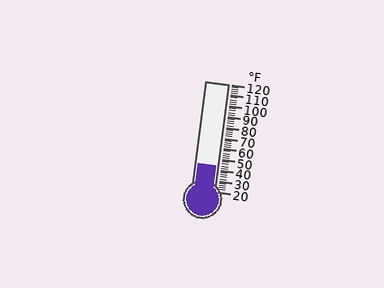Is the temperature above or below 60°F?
The temperature is below 60°F.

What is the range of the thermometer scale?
The thermometer scale ranges from 20°F to 120°F.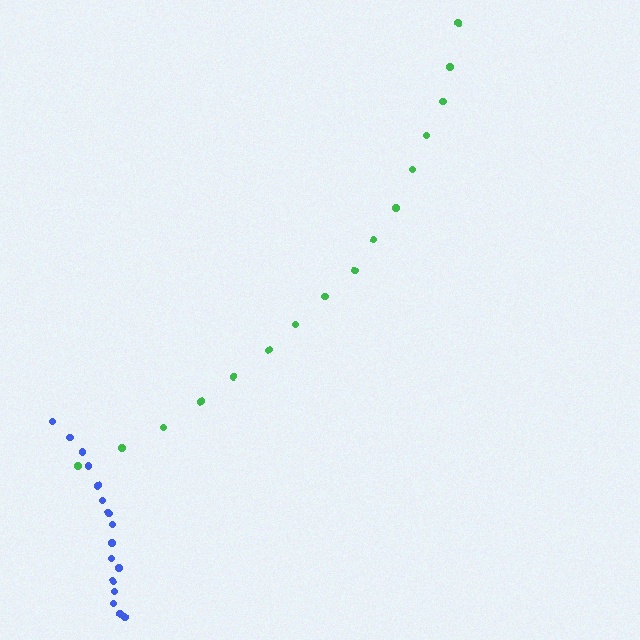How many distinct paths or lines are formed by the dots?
There are 2 distinct paths.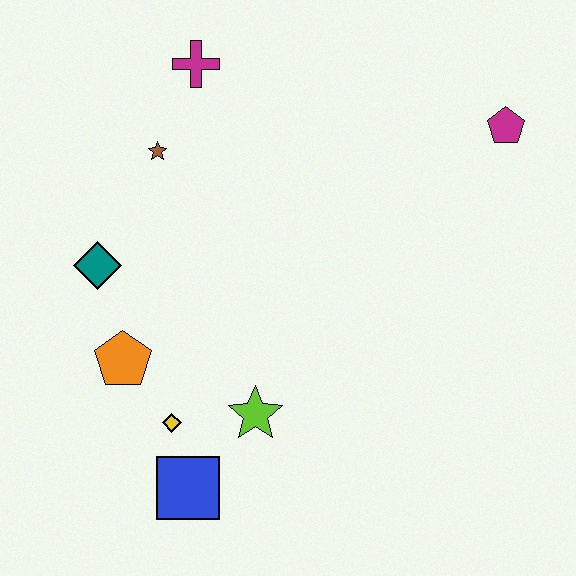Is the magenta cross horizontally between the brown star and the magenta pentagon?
Yes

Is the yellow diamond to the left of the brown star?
No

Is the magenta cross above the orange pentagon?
Yes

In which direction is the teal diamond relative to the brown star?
The teal diamond is below the brown star.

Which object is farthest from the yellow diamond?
The magenta pentagon is farthest from the yellow diamond.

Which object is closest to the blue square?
The yellow diamond is closest to the blue square.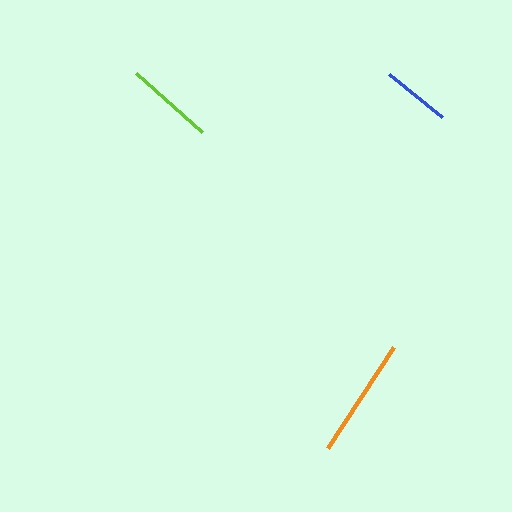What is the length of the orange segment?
The orange segment is approximately 121 pixels long.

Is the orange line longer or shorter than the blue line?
The orange line is longer than the blue line.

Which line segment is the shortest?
The blue line is the shortest at approximately 68 pixels.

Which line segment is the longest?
The orange line is the longest at approximately 121 pixels.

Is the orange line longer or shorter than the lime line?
The orange line is longer than the lime line.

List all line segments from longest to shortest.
From longest to shortest: orange, lime, blue.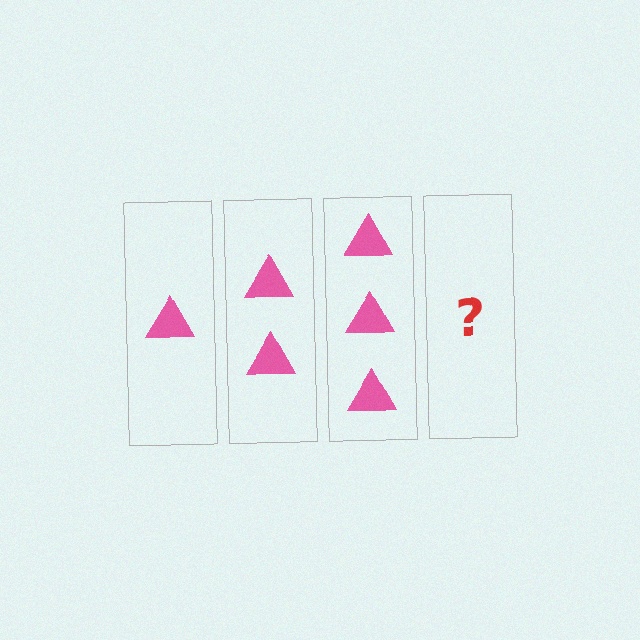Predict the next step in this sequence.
The next step is 4 triangles.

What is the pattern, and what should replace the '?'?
The pattern is that each step adds one more triangle. The '?' should be 4 triangles.